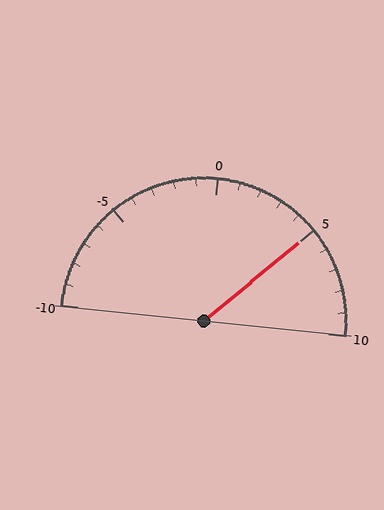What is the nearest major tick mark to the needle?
The nearest major tick mark is 5.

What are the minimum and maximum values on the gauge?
The gauge ranges from -10 to 10.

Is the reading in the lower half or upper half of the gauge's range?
The reading is in the upper half of the range (-10 to 10).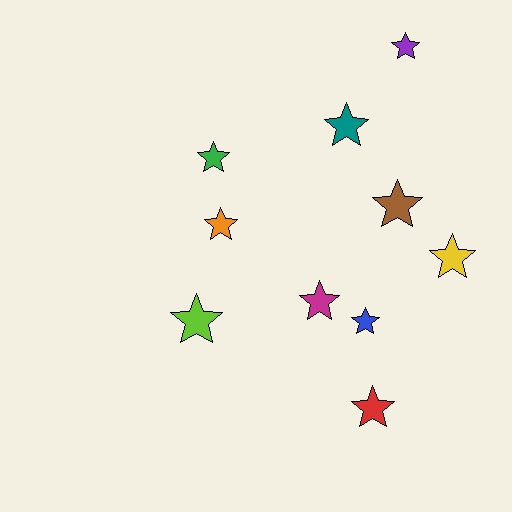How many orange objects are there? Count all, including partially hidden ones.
There is 1 orange object.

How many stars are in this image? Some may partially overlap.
There are 10 stars.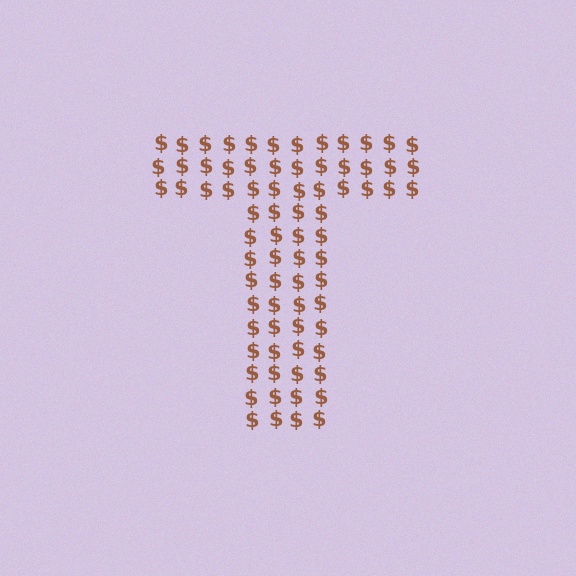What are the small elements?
The small elements are dollar signs.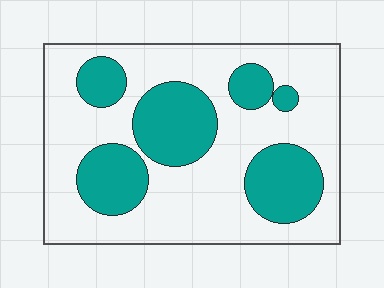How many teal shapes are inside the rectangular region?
6.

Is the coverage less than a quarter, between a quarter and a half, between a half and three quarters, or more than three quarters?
Between a quarter and a half.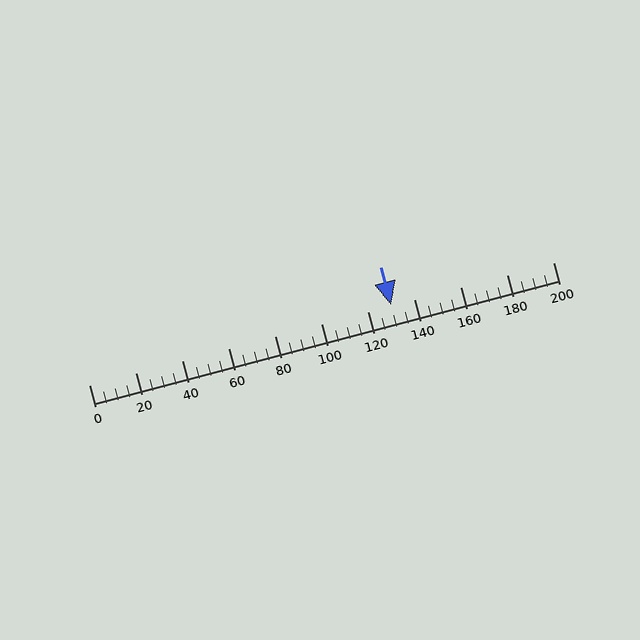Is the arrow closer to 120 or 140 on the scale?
The arrow is closer to 140.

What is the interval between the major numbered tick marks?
The major tick marks are spaced 20 units apart.